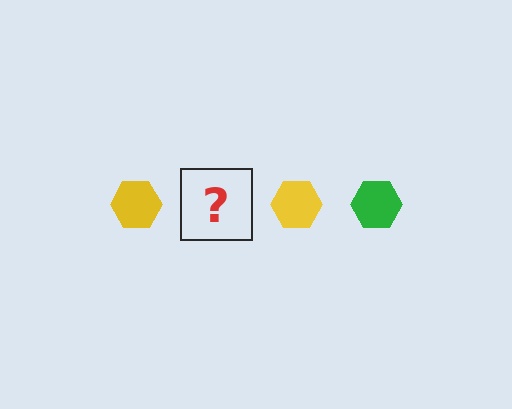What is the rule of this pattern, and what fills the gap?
The rule is that the pattern cycles through yellow, green hexagons. The gap should be filled with a green hexagon.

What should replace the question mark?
The question mark should be replaced with a green hexagon.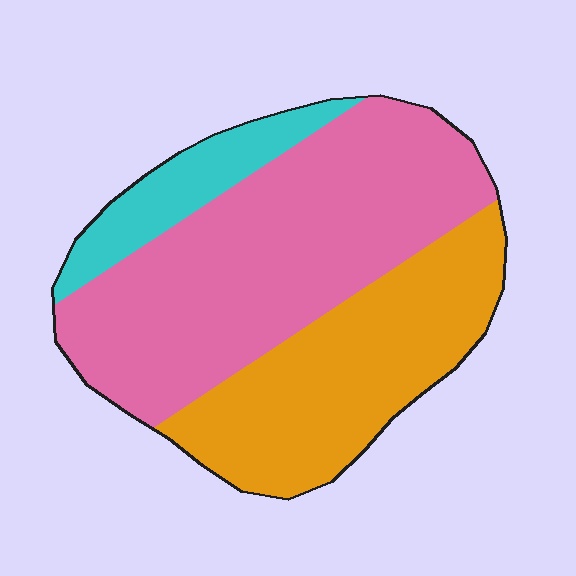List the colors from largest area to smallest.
From largest to smallest: pink, orange, cyan.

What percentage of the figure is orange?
Orange covers 35% of the figure.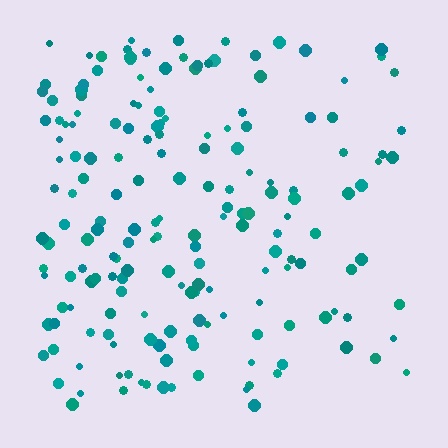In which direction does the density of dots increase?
From right to left, with the left side densest.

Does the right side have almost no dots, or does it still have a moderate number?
Still a moderate number, just noticeably fewer than the left.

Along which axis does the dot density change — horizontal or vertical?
Horizontal.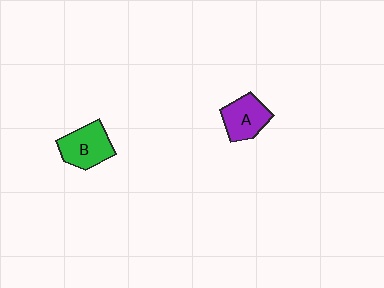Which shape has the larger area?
Shape B (green).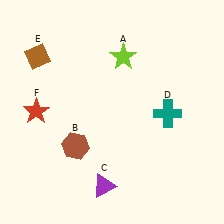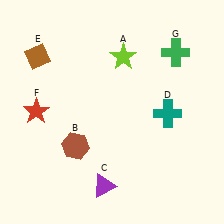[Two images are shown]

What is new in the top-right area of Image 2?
A green cross (G) was added in the top-right area of Image 2.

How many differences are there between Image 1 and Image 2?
There is 1 difference between the two images.